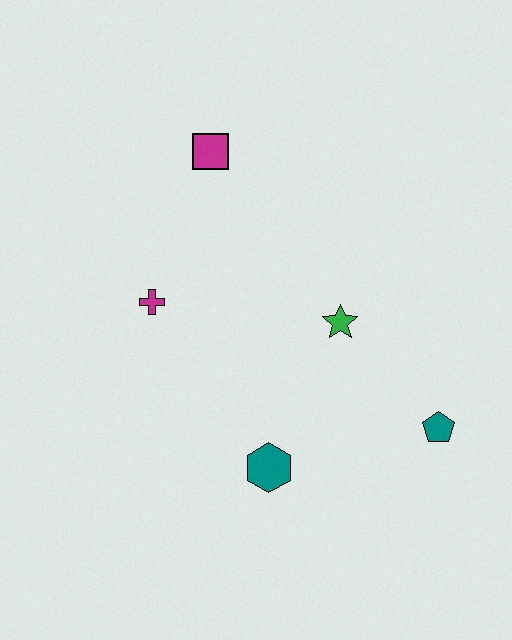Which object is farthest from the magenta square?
The teal pentagon is farthest from the magenta square.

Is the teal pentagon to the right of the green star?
Yes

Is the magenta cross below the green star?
No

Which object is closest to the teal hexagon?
The green star is closest to the teal hexagon.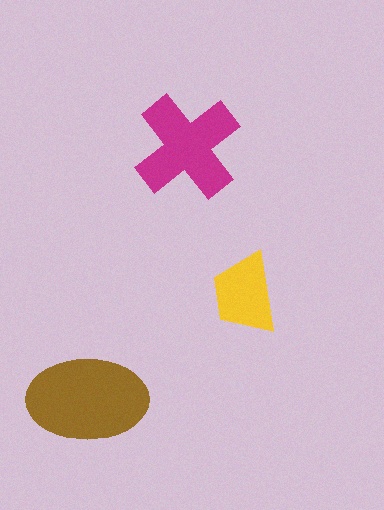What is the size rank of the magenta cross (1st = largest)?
2nd.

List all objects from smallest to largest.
The yellow trapezoid, the magenta cross, the brown ellipse.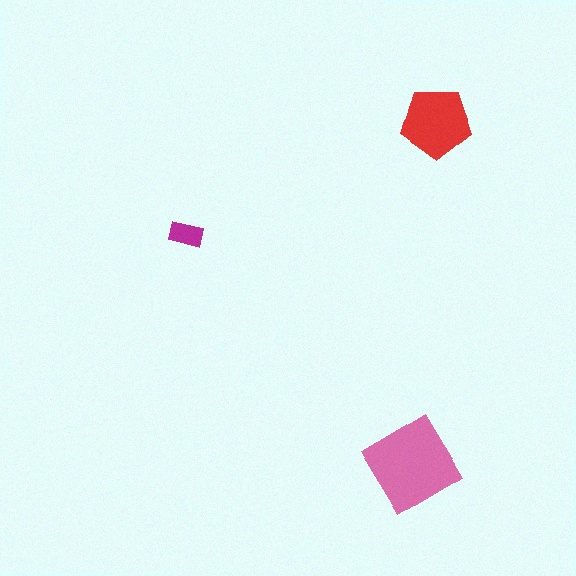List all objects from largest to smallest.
The pink diamond, the red pentagon, the magenta rectangle.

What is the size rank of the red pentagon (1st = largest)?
2nd.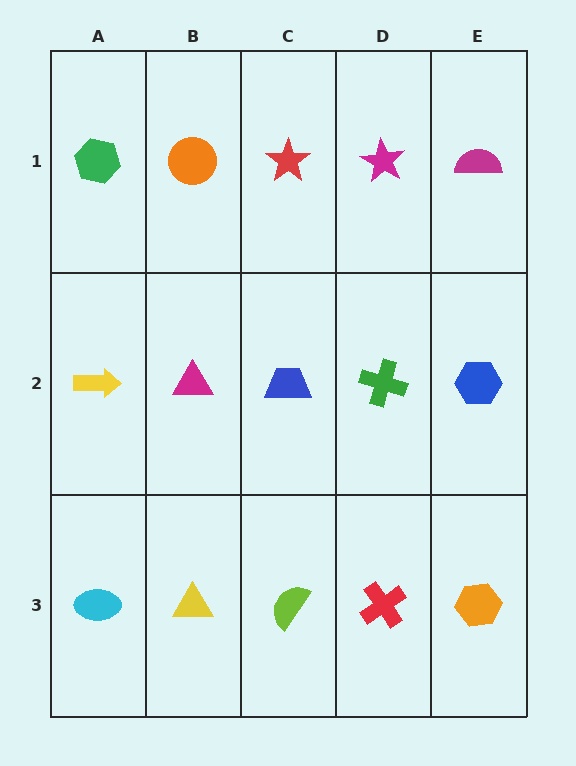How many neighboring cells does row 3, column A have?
2.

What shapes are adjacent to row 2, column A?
A green hexagon (row 1, column A), a cyan ellipse (row 3, column A), a magenta triangle (row 2, column B).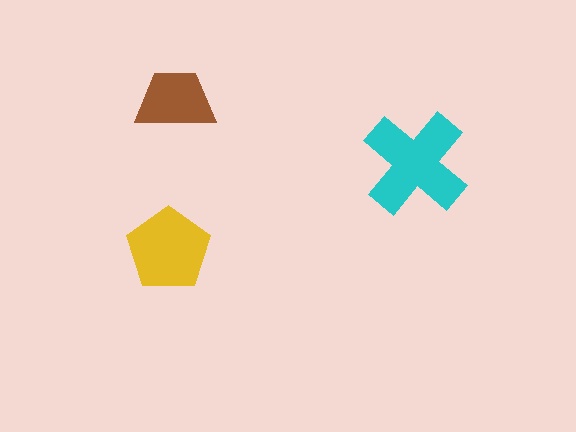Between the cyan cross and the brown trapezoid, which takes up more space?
The cyan cross.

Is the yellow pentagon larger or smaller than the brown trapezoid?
Larger.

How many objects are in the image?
There are 3 objects in the image.